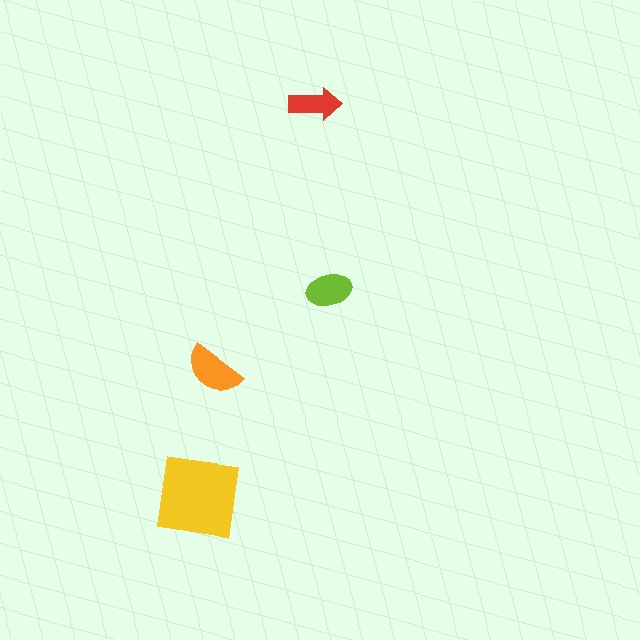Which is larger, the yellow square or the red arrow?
The yellow square.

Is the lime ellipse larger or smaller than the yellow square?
Smaller.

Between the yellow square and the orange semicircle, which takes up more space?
The yellow square.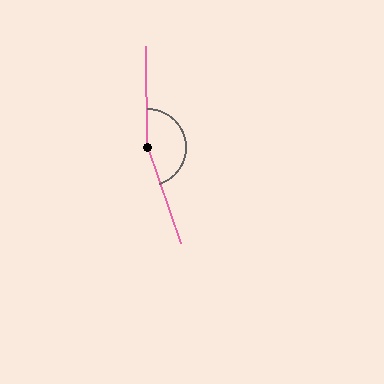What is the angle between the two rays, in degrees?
Approximately 161 degrees.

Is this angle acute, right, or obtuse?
It is obtuse.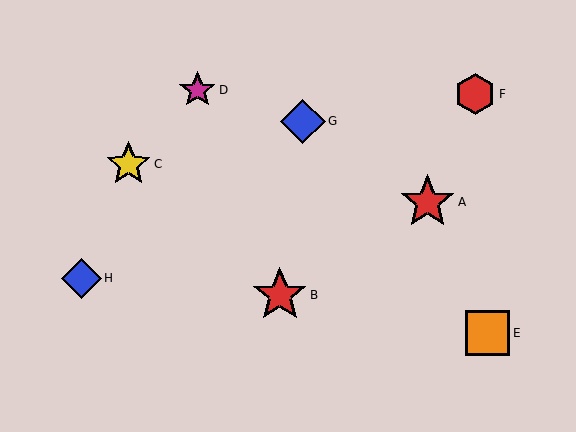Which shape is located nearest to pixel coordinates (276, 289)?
The red star (labeled B) at (280, 295) is nearest to that location.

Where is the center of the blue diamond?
The center of the blue diamond is at (82, 278).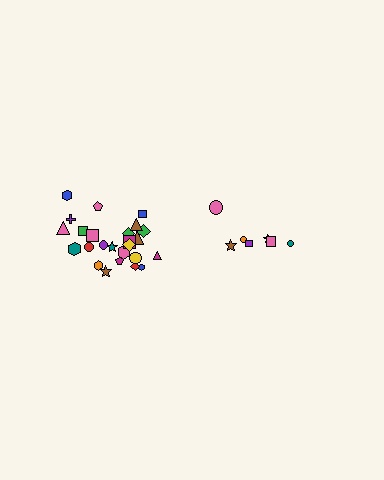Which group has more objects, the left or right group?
The left group.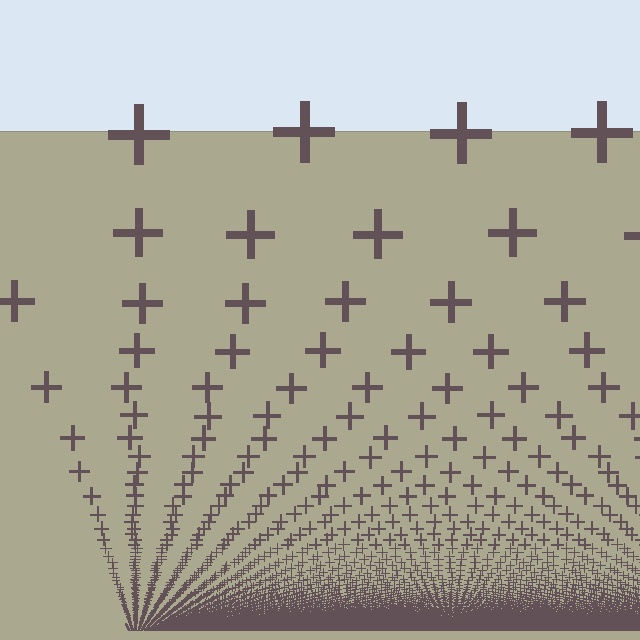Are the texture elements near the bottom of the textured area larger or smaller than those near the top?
Smaller. The gradient is inverted — elements near the bottom are smaller and denser.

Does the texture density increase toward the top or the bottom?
Density increases toward the bottom.